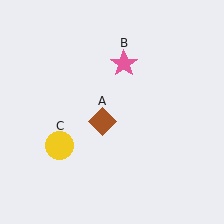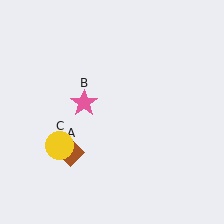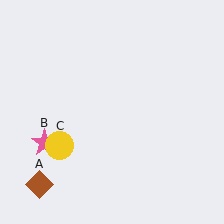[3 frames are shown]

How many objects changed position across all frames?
2 objects changed position: brown diamond (object A), pink star (object B).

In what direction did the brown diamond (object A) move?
The brown diamond (object A) moved down and to the left.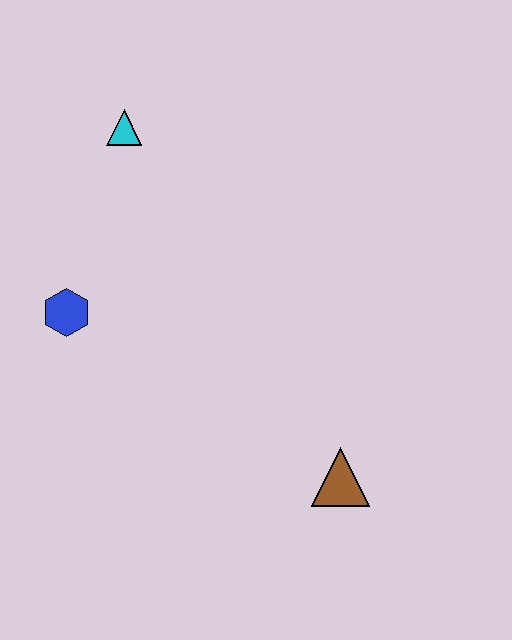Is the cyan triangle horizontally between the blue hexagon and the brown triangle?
Yes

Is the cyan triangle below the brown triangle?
No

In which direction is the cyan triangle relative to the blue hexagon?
The cyan triangle is above the blue hexagon.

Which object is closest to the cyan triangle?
The blue hexagon is closest to the cyan triangle.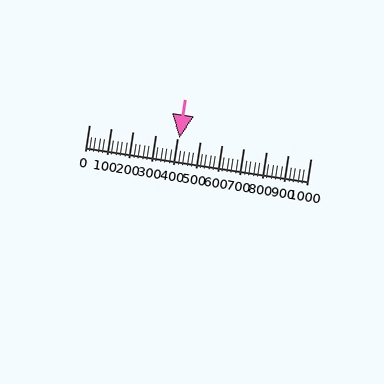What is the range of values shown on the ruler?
The ruler shows values from 0 to 1000.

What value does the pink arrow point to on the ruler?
The pink arrow points to approximately 410.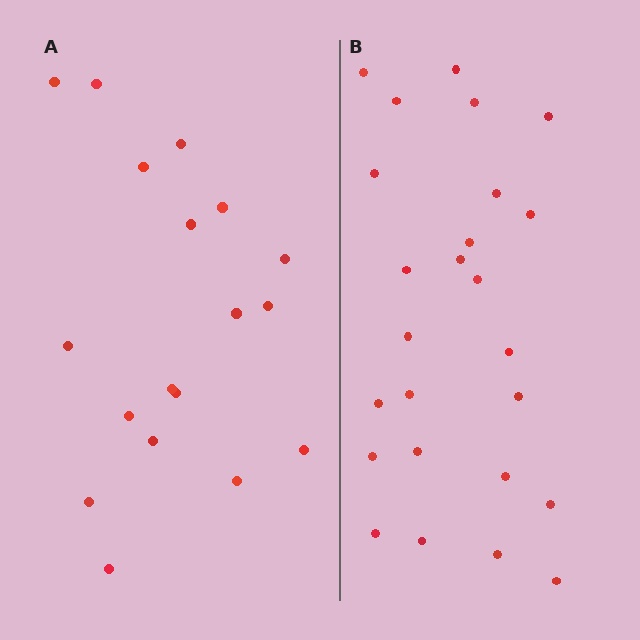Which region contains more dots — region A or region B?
Region B (the right region) has more dots.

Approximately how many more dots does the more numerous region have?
Region B has roughly 8 or so more dots than region A.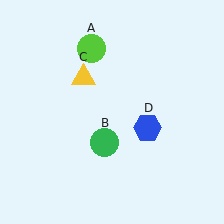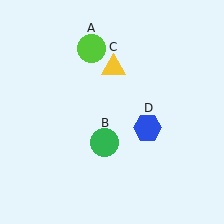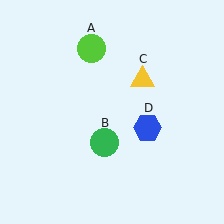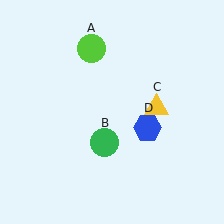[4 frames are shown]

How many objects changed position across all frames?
1 object changed position: yellow triangle (object C).